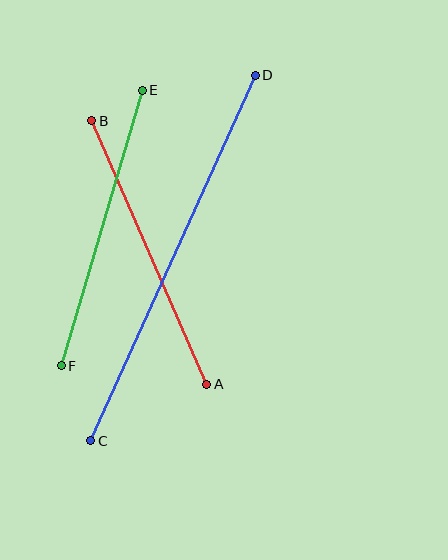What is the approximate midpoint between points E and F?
The midpoint is at approximately (102, 228) pixels.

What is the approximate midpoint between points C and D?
The midpoint is at approximately (173, 258) pixels.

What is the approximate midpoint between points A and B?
The midpoint is at approximately (149, 253) pixels.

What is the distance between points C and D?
The distance is approximately 401 pixels.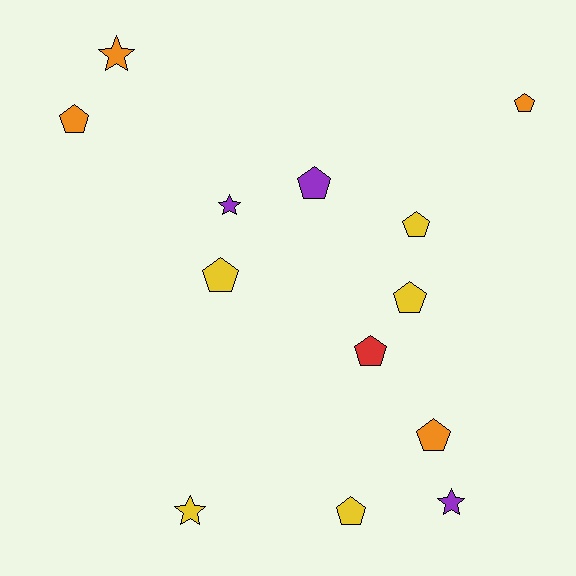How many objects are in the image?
There are 13 objects.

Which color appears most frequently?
Yellow, with 5 objects.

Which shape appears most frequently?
Pentagon, with 9 objects.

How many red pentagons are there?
There is 1 red pentagon.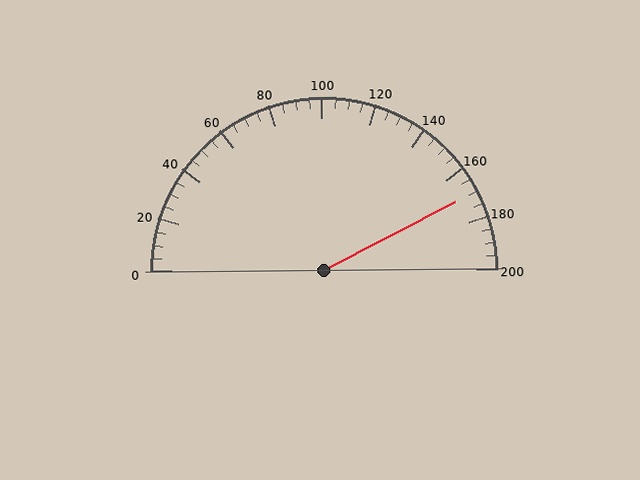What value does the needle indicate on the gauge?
The needle indicates approximately 170.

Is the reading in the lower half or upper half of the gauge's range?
The reading is in the upper half of the range (0 to 200).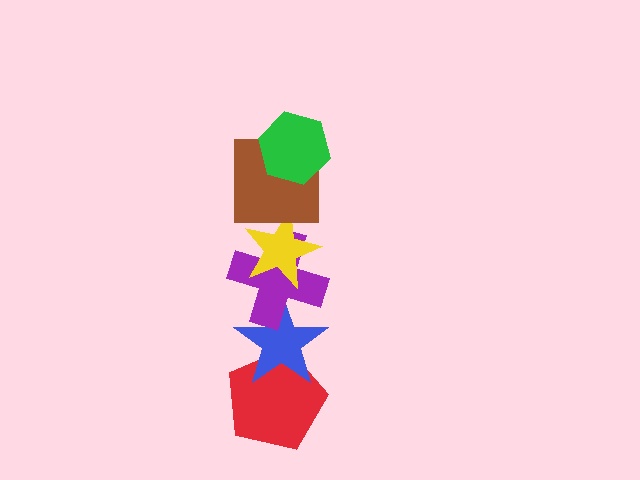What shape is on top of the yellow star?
The brown square is on top of the yellow star.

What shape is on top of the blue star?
The purple cross is on top of the blue star.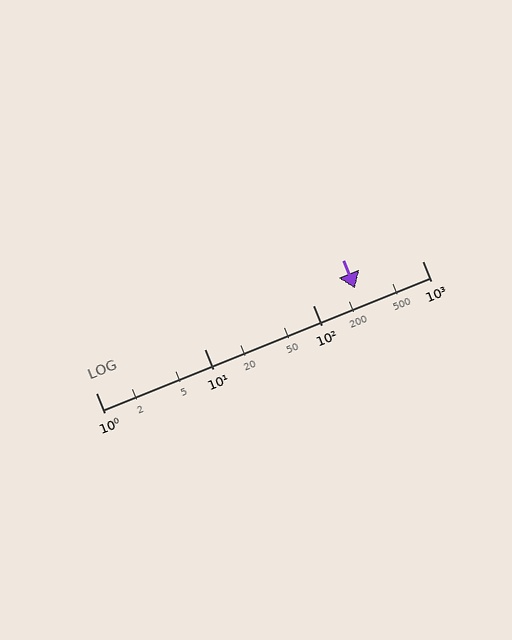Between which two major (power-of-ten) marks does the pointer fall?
The pointer is between 100 and 1000.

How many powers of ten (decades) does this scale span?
The scale spans 3 decades, from 1 to 1000.